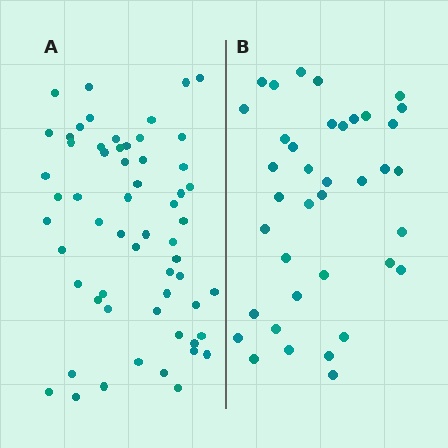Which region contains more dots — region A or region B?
Region A (the left region) has more dots.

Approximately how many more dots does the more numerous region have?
Region A has approximately 20 more dots than region B.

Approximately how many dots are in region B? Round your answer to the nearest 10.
About 40 dots. (The exact count is 38, which rounds to 40.)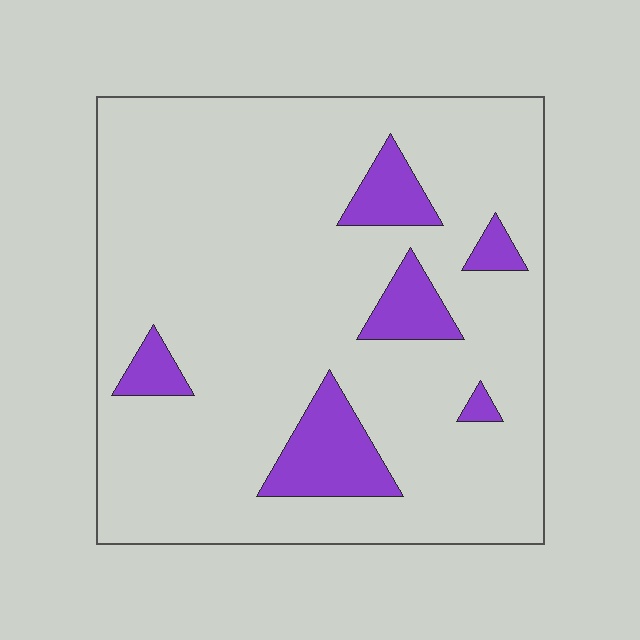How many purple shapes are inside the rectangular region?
6.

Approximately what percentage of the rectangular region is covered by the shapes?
Approximately 15%.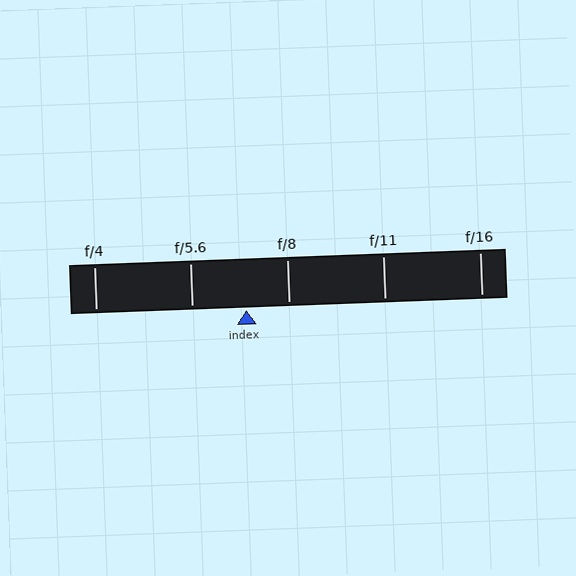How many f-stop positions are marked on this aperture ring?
There are 5 f-stop positions marked.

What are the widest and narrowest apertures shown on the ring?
The widest aperture shown is f/4 and the narrowest is f/16.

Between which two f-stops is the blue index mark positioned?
The index mark is between f/5.6 and f/8.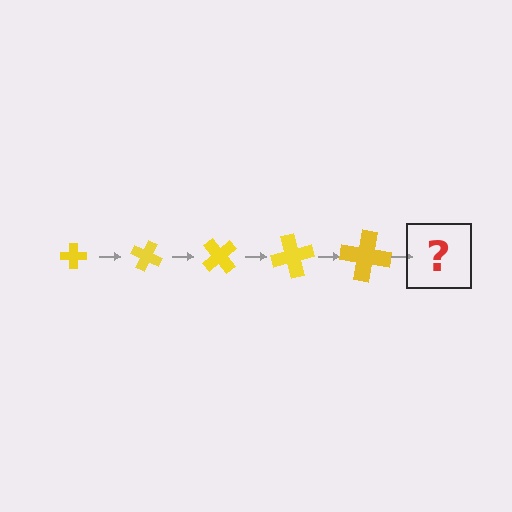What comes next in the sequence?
The next element should be a cross, larger than the previous one and rotated 125 degrees from the start.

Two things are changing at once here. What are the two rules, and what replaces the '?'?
The two rules are that the cross grows larger each step and it rotates 25 degrees each step. The '?' should be a cross, larger than the previous one and rotated 125 degrees from the start.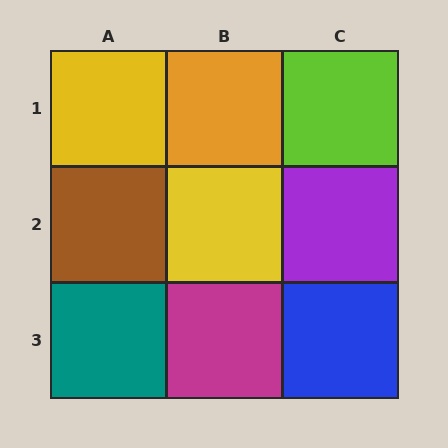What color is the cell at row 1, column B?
Orange.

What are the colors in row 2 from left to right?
Brown, yellow, purple.